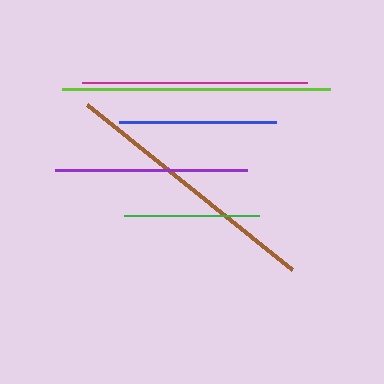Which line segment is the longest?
The lime line is the longest at approximately 269 pixels.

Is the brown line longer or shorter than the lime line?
The lime line is longer than the brown line.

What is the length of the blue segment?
The blue segment is approximately 157 pixels long.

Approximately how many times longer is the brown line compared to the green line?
The brown line is approximately 1.9 times the length of the green line.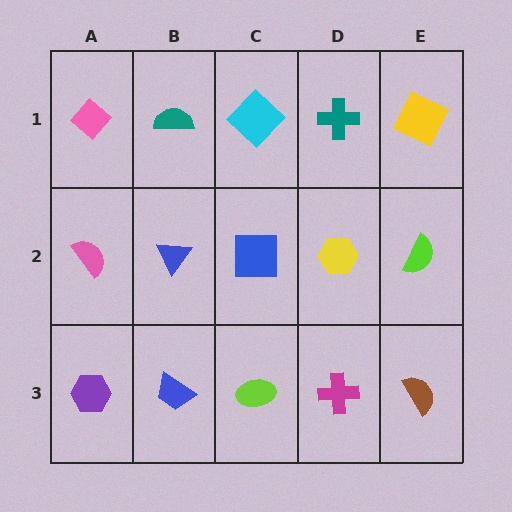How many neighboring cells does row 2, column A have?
3.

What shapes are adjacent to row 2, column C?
A cyan diamond (row 1, column C), a lime ellipse (row 3, column C), a blue triangle (row 2, column B), a yellow hexagon (row 2, column D).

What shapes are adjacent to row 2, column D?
A teal cross (row 1, column D), a magenta cross (row 3, column D), a blue square (row 2, column C), a lime semicircle (row 2, column E).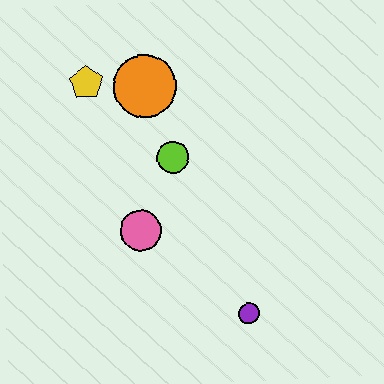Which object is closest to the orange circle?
The yellow pentagon is closest to the orange circle.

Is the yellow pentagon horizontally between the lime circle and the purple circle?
No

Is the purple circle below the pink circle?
Yes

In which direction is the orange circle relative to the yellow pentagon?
The orange circle is to the right of the yellow pentagon.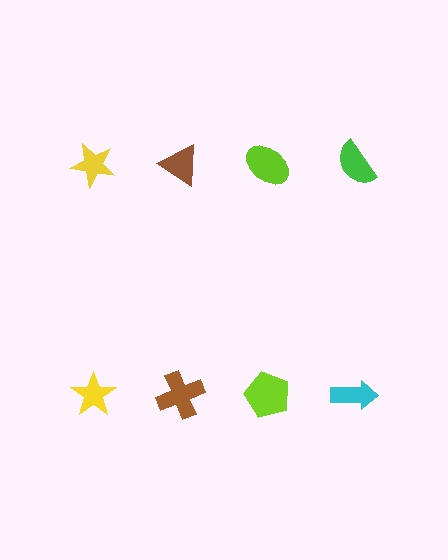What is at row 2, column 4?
A cyan arrow.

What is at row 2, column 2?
A brown cross.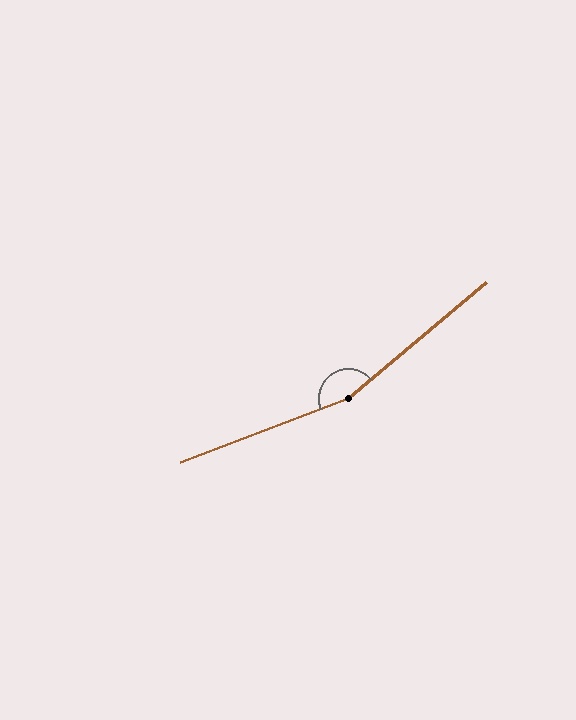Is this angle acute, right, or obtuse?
It is obtuse.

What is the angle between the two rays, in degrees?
Approximately 161 degrees.